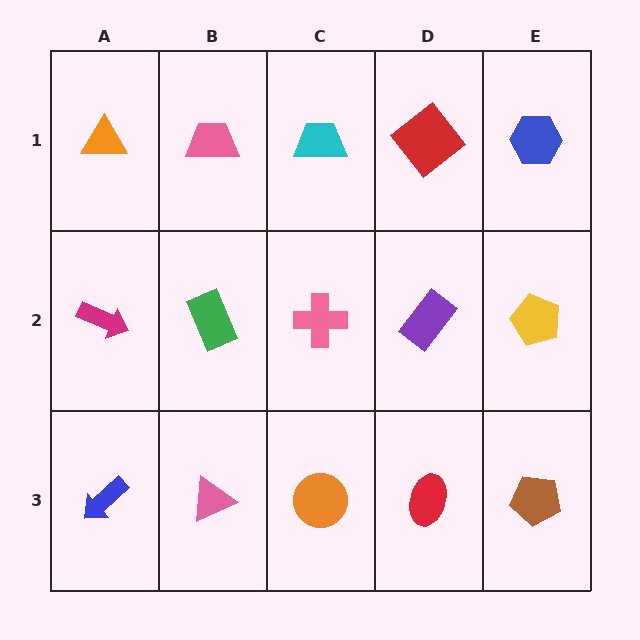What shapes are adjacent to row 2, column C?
A cyan trapezoid (row 1, column C), an orange circle (row 3, column C), a green rectangle (row 2, column B), a purple rectangle (row 2, column D).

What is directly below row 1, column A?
A magenta arrow.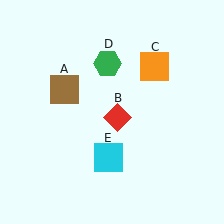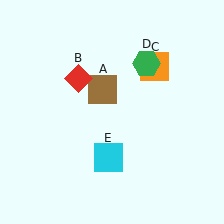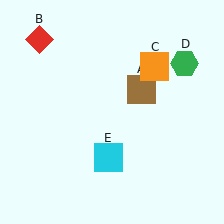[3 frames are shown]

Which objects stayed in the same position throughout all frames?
Orange square (object C) and cyan square (object E) remained stationary.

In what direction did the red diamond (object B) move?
The red diamond (object B) moved up and to the left.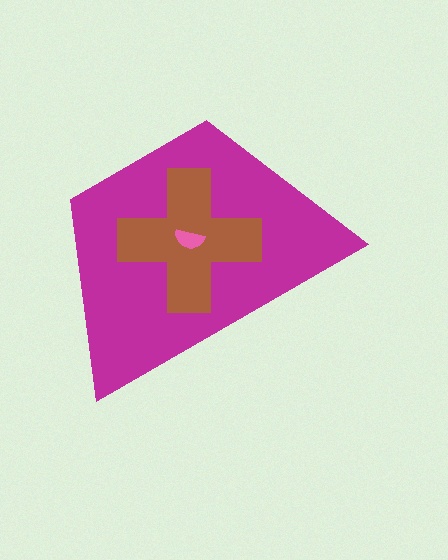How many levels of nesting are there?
3.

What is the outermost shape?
The magenta trapezoid.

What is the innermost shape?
The pink semicircle.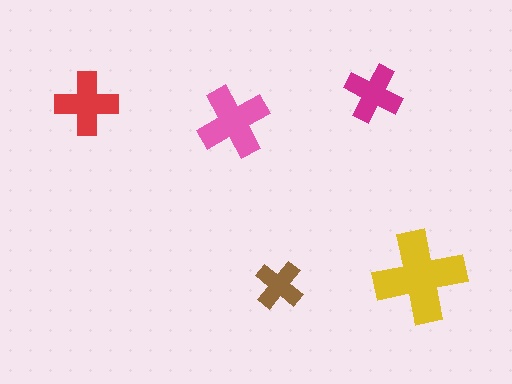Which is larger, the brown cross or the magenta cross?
The magenta one.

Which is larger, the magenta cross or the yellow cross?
The yellow one.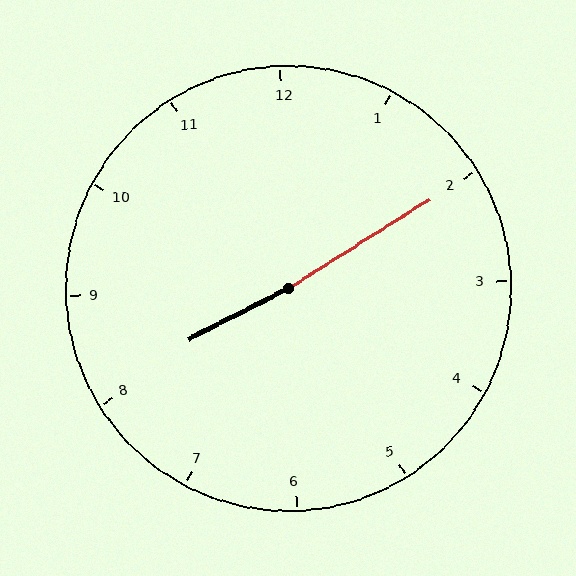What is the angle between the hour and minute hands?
Approximately 175 degrees.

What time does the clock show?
8:10.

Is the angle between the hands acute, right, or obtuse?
It is obtuse.